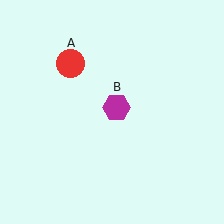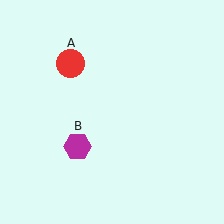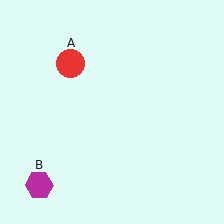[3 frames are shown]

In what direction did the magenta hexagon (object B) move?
The magenta hexagon (object B) moved down and to the left.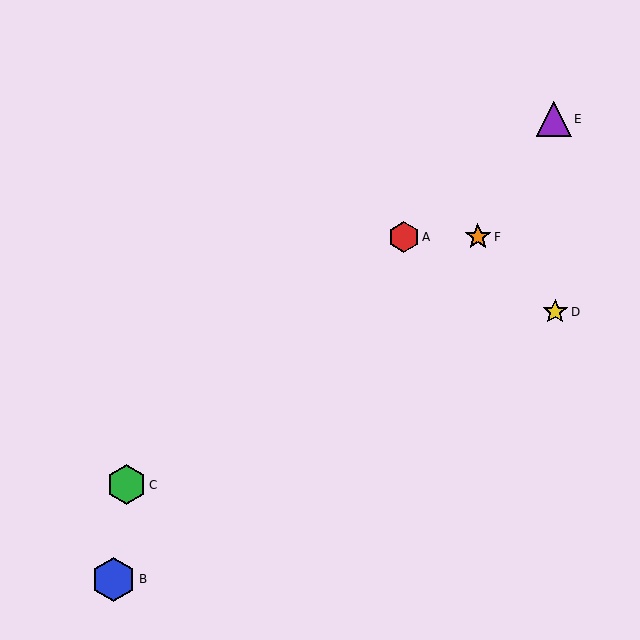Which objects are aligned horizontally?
Objects A, F are aligned horizontally.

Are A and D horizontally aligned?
No, A is at y≈237 and D is at y≈312.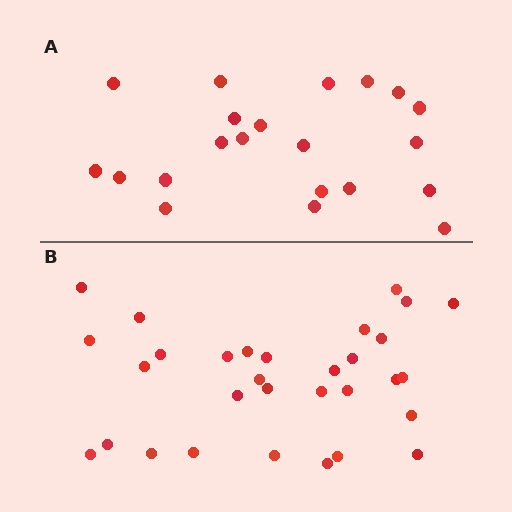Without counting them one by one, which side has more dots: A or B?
Region B (the bottom region) has more dots.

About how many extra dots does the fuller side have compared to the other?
Region B has roughly 10 or so more dots than region A.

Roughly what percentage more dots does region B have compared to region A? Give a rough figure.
About 50% more.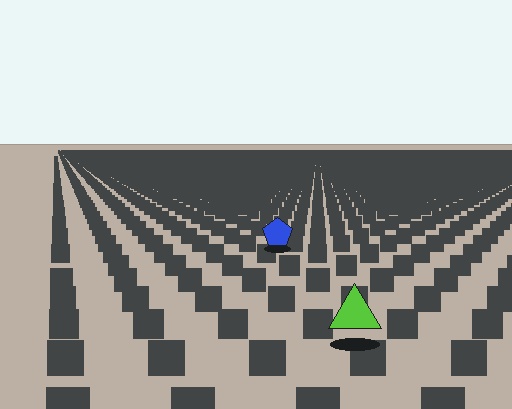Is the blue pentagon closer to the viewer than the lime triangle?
No. The lime triangle is closer — you can tell from the texture gradient: the ground texture is coarser near it.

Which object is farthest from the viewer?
The blue pentagon is farthest from the viewer. It appears smaller and the ground texture around it is denser.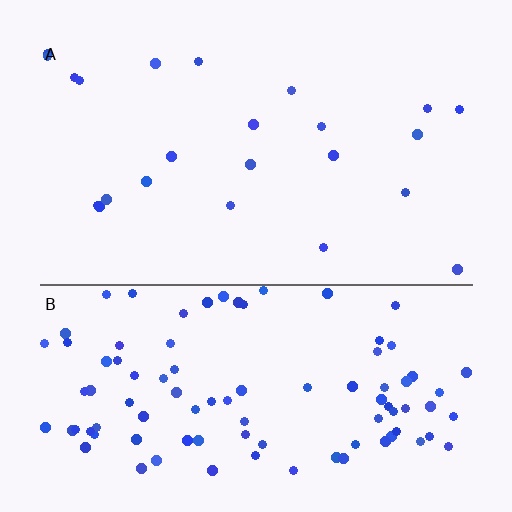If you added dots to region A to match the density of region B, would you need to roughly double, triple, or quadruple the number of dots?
Approximately quadruple.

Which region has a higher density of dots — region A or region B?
B (the bottom).